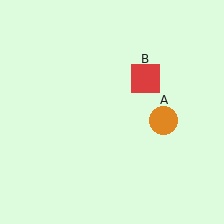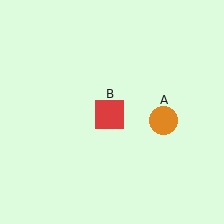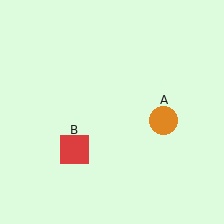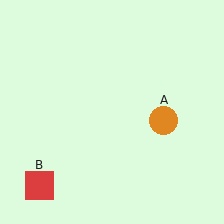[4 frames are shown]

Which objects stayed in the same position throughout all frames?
Orange circle (object A) remained stationary.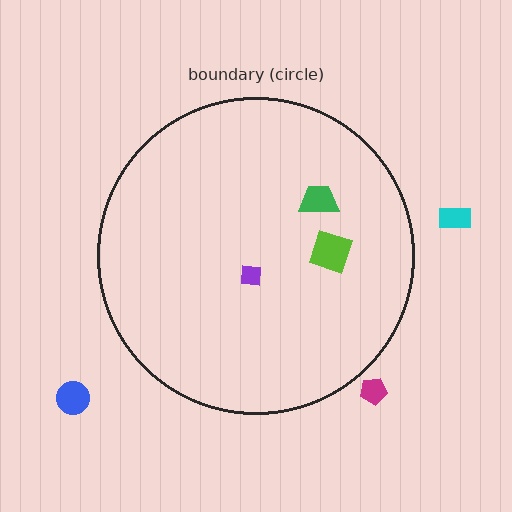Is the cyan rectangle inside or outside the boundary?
Outside.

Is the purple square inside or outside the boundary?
Inside.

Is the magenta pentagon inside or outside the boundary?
Outside.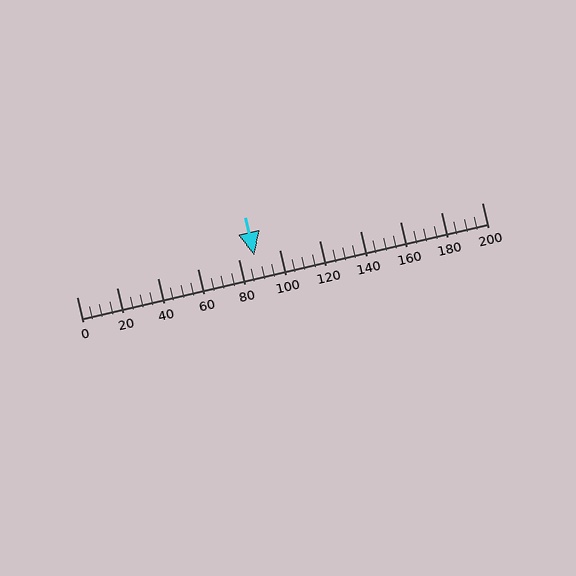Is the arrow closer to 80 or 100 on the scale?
The arrow is closer to 80.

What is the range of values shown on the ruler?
The ruler shows values from 0 to 200.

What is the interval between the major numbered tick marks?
The major tick marks are spaced 20 units apart.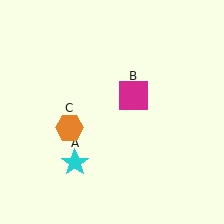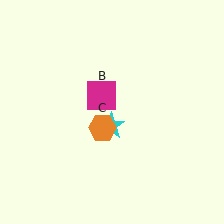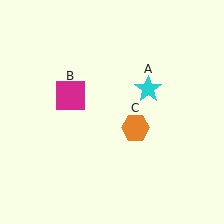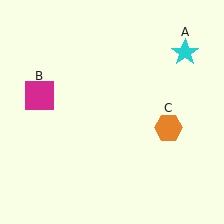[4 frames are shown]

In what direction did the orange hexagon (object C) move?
The orange hexagon (object C) moved right.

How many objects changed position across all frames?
3 objects changed position: cyan star (object A), magenta square (object B), orange hexagon (object C).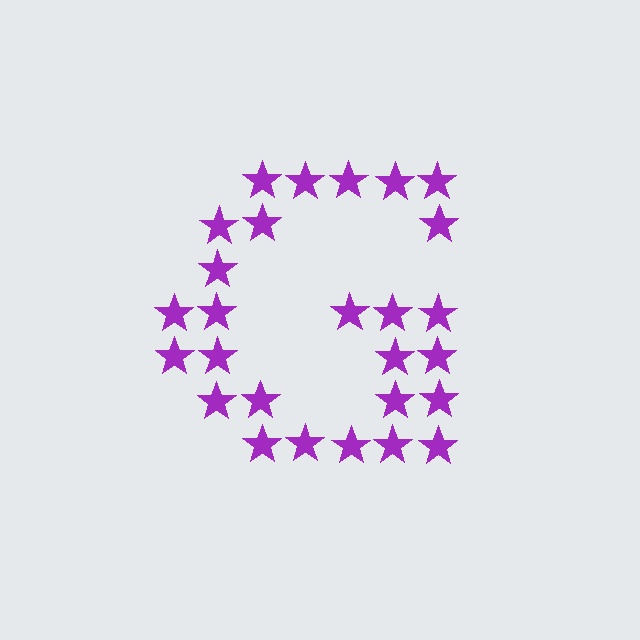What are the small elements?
The small elements are stars.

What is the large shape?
The large shape is the letter G.